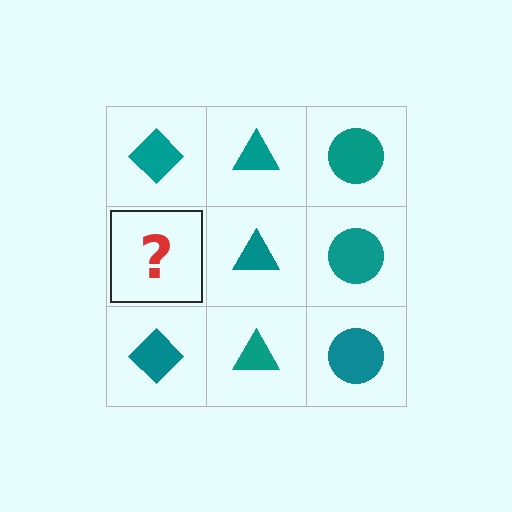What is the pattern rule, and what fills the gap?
The rule is that each column has a consistent shape. The gap should be filled with a teal diamond.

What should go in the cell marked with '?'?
The missing cell should contain a teal diamond.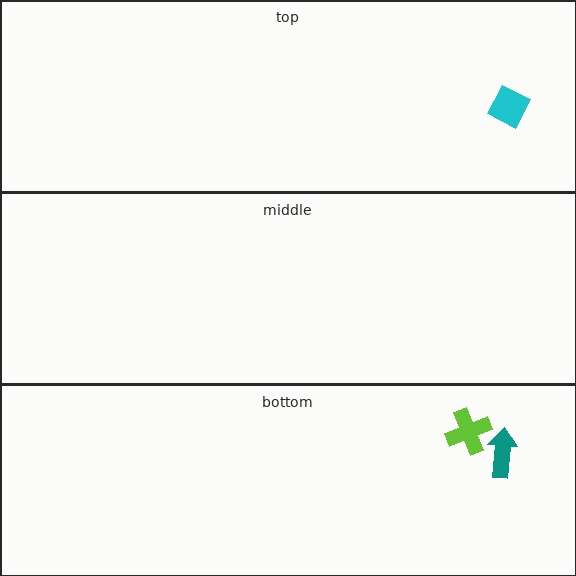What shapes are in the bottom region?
The lime cross, the teal arrow.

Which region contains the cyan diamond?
The top region.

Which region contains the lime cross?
The bottom region.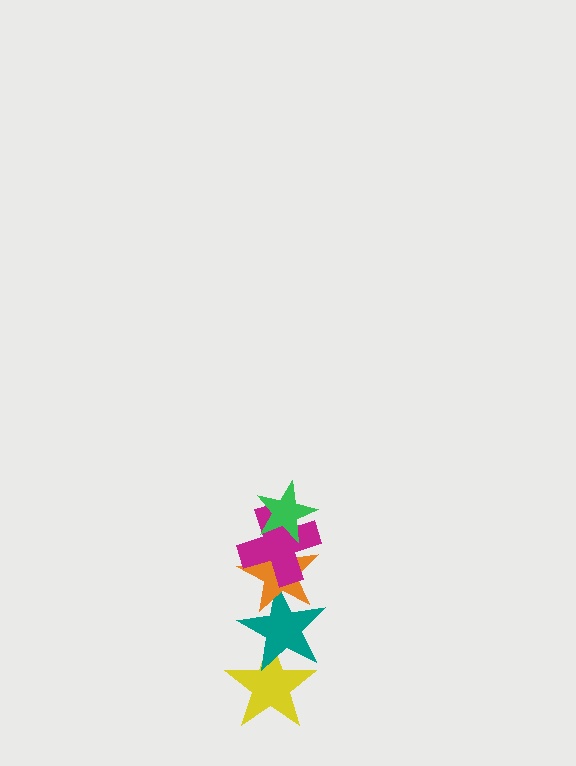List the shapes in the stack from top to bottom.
From top to bottom: the green star, the magenta cross, the orange star, the teal star, the yellow star.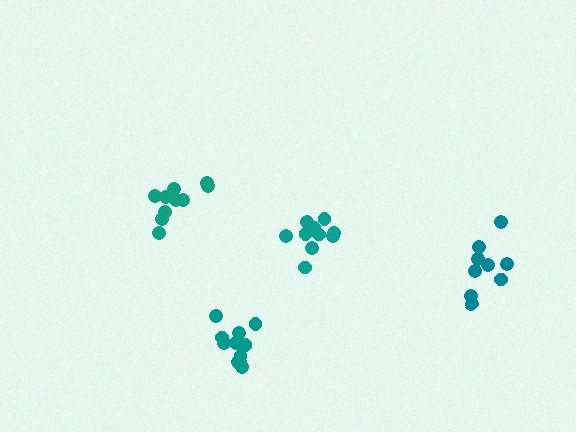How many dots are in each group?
Group 1: 9 dots, Group 2: 11 dots, Group 3: 10 dots, Group 4: 10 dots (40 total).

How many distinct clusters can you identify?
There are 4 distinct clusters.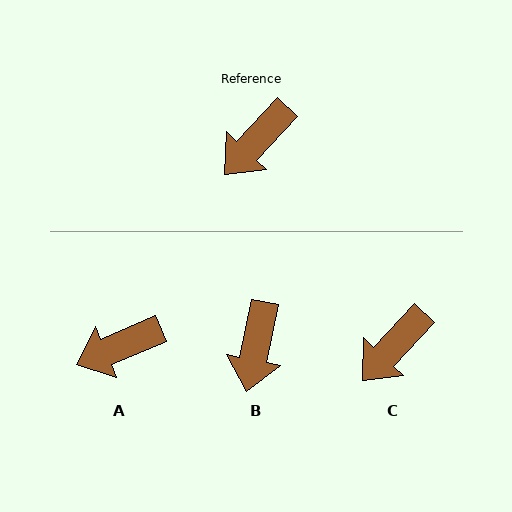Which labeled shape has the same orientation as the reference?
C.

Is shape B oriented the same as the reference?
No, it is off by about 32 degrees.